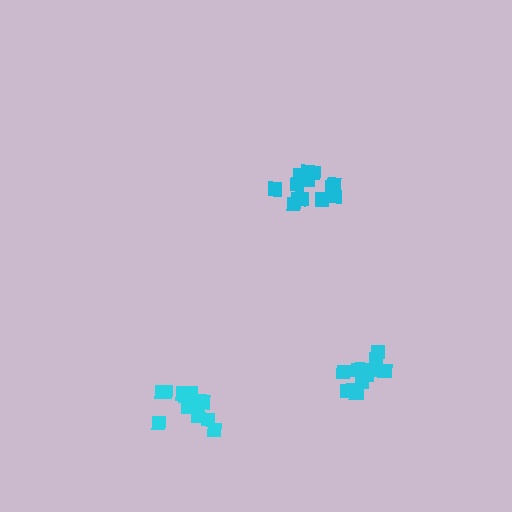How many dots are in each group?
Group 1: 13 dots, Group 2: 12 dots, Group 3: 13 dots (38 total).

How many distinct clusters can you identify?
There are 3 distinct clusters.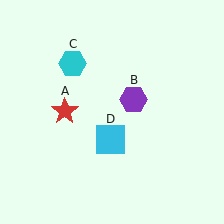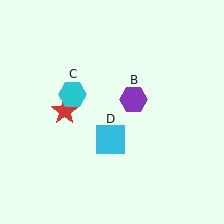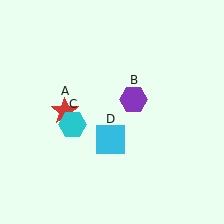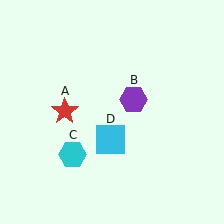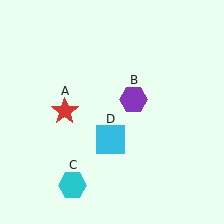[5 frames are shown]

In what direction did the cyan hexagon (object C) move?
The cyan hexagon (object C) moved down.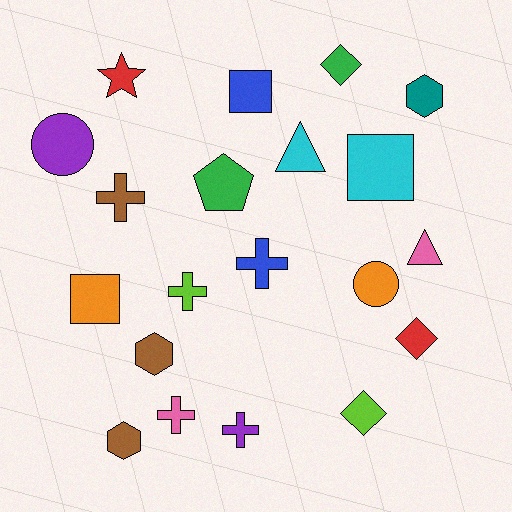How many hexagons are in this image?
There are 3 hexagons.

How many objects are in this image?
There are 20 objects.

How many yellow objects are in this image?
There are no yellow objects.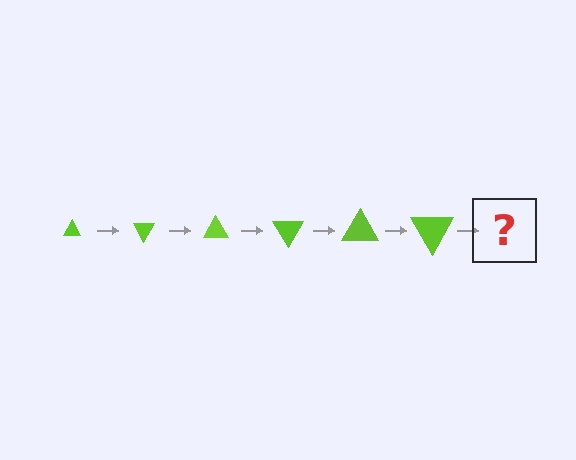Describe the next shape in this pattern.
It should be a triangle, larger than the previous one and rotated 360 degrees from the start.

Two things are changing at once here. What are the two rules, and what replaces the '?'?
The two rules are that the triangle grows larger each step and it rotates 60 degrees each step. The '?' should be a triangle, larger than the previous one and rotated 360 degrees from the start.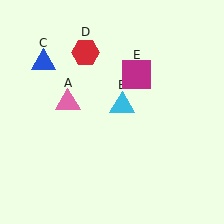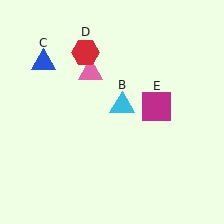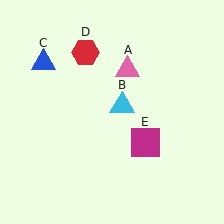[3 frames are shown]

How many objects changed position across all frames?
2 objects changed position: pink triangle (object A), magenta square (object E).